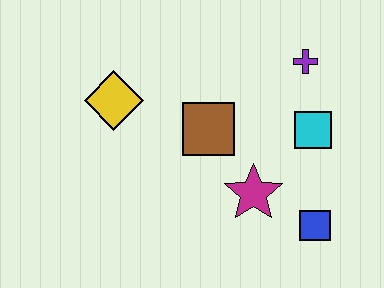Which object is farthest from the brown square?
The blue square is farthest from the brown square.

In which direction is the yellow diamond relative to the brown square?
The yellow diamond is to the left of the brown square.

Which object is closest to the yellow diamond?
The brown square is closest to the yellow diamond.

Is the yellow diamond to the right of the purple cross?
No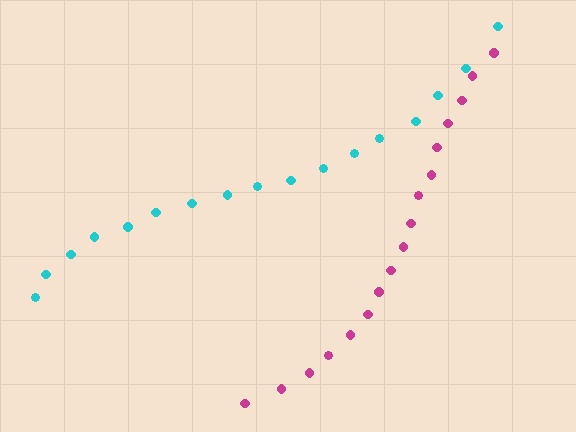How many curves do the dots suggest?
There are 2 distinct paths.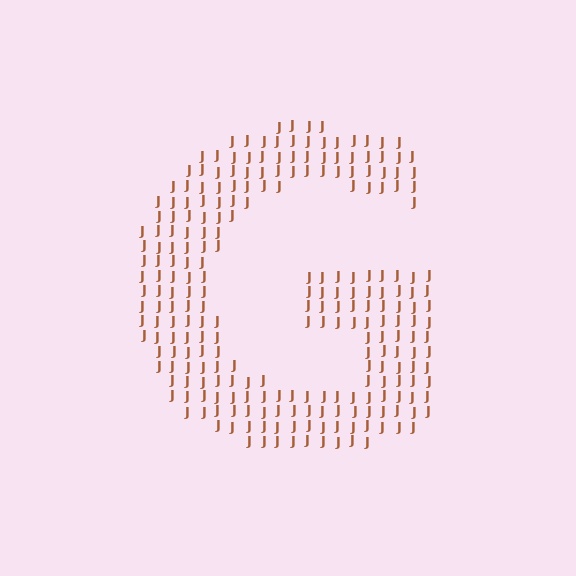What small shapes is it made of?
It is made of small letter J's.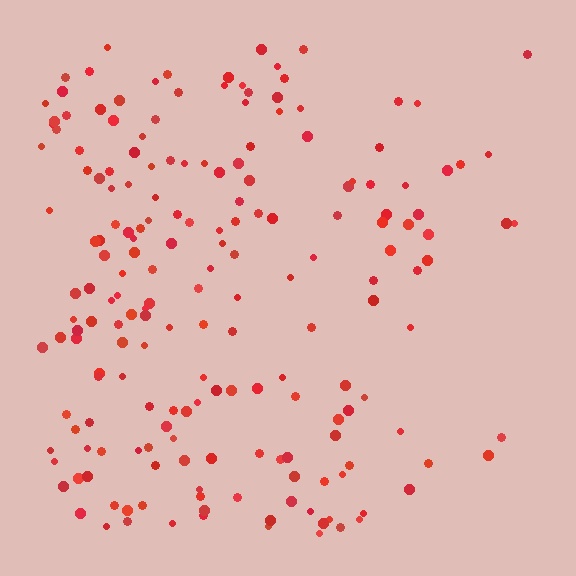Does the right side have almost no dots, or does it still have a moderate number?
Still a moderate number, just noticeably fewer than the left.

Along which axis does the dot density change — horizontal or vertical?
Horizontal.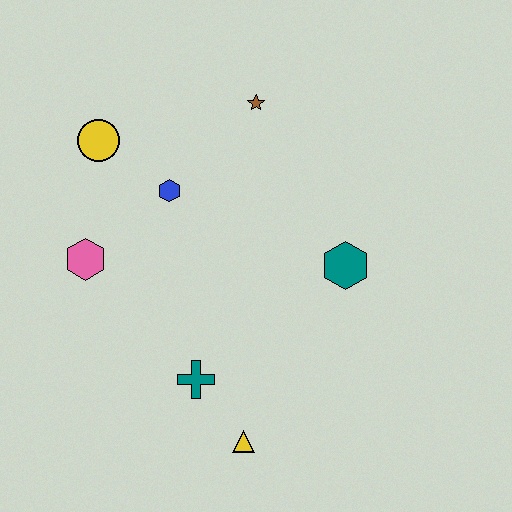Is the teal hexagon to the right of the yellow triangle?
Yes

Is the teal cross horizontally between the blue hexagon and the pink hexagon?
No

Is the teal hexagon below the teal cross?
No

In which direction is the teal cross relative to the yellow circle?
The teal cross is below the yellow circle.